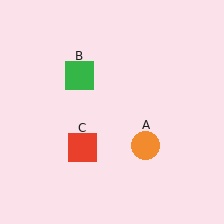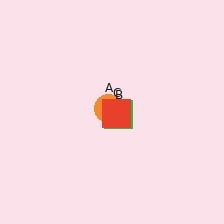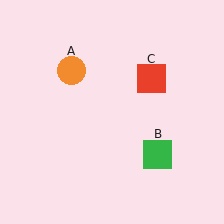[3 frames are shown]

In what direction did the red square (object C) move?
The red square (object C) moved up and to the right.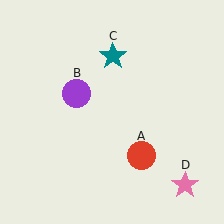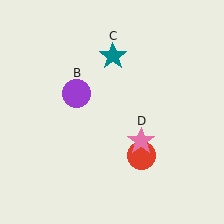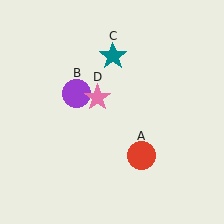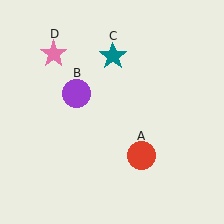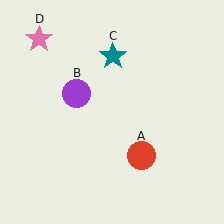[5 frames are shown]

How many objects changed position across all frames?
1 object changed position: pink star (object D).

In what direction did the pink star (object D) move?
The pink star (object D) moved up and to the left.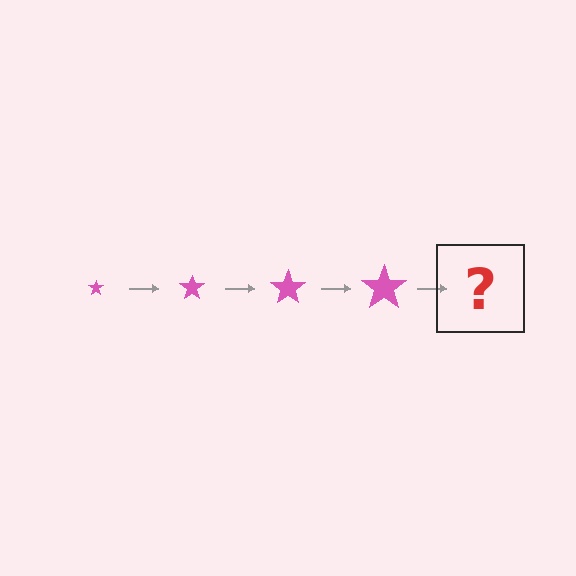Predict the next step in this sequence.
The next step is a pink star, larger than the previous one.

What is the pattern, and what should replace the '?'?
The pattern is that the star gets progressively larger each step. The '?' should be a pink star, larger than the previous one.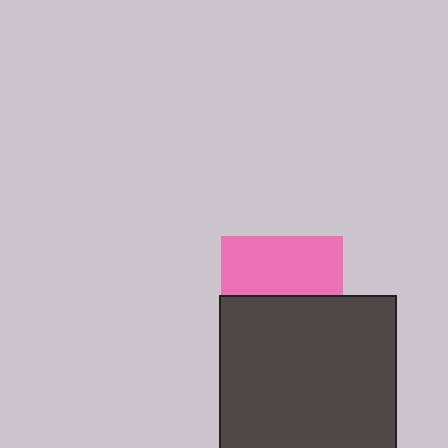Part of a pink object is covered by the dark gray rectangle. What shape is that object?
It is a square.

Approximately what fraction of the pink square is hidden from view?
Roughly 51% of the pink square is hidden behind the dark gray rectangle.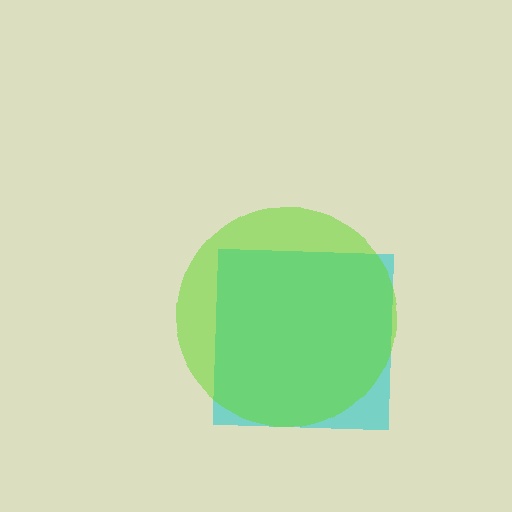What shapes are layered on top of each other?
The layered shapes are: a cyan square, a lime circle.